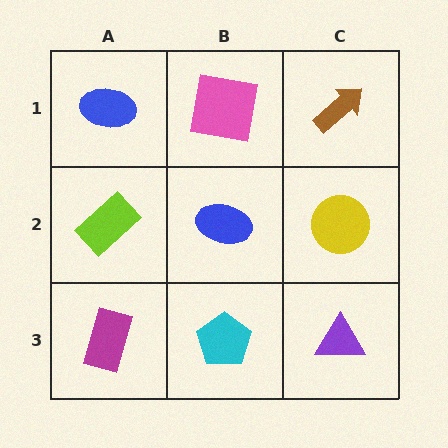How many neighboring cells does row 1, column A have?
2.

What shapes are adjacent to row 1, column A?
A lime rectangle (row 2, column A), a pink square (row 1, column B).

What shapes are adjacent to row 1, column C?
A yellow circle (row 2, column C), a pink square (row 1, column B).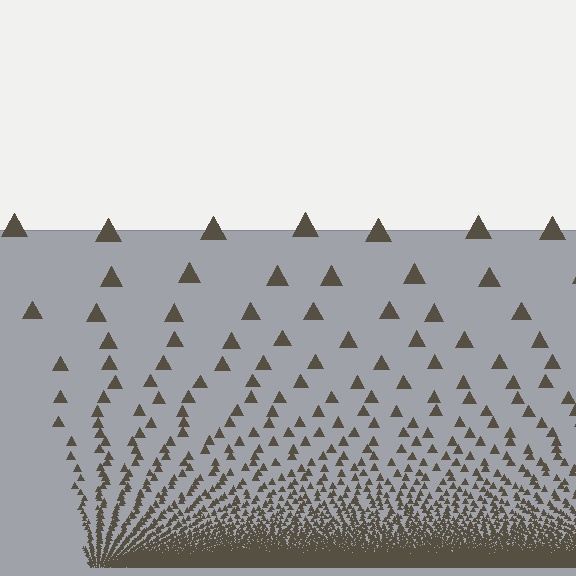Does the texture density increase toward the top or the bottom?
Density increases toward the bottom.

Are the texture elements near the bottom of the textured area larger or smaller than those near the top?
Smaller. The gradient is inverted — elements near the bottom are smaller and denser.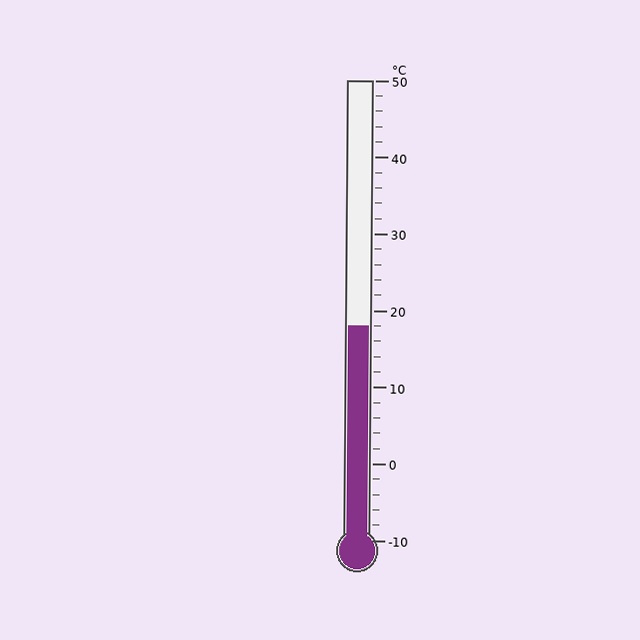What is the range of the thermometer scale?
The thermometer scale ranges from -10°C to 50°C.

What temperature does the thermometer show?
The thermometer shows approximately 18°C.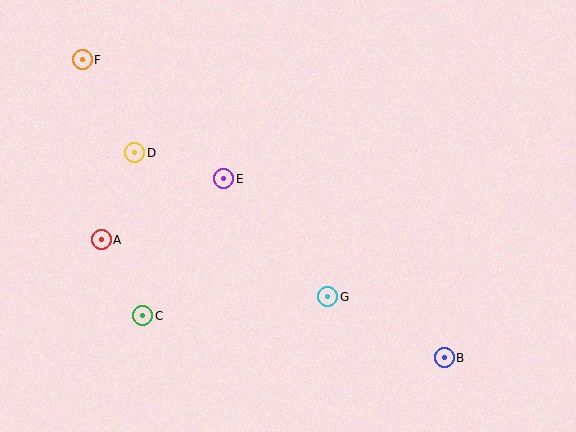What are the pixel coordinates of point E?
Point E is at (224, 179).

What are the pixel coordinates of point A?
Point A is at (101, 240).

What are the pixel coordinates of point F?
Point F is at (82, 60).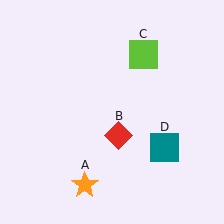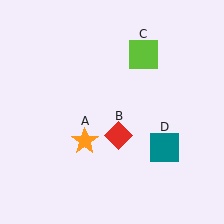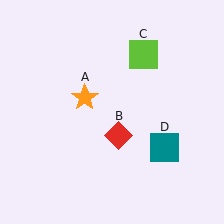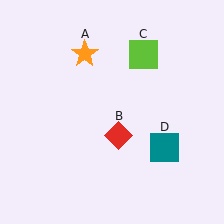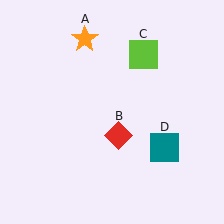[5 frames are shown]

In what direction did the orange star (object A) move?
The orange star (object A) moved up.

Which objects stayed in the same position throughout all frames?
Red diamond (object B) and lime square (object C) and teal square (object D) remained stationary.